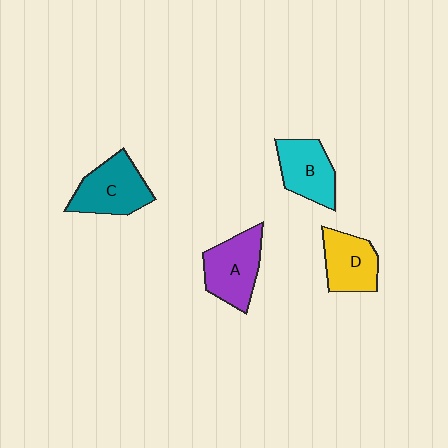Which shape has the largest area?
Shape C (teal).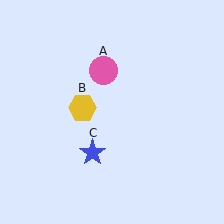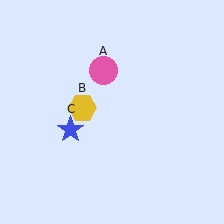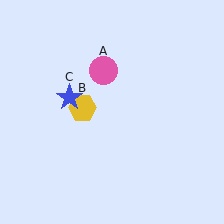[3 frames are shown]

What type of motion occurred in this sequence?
The blue star (object C) rotated clockwise around the center of the scene.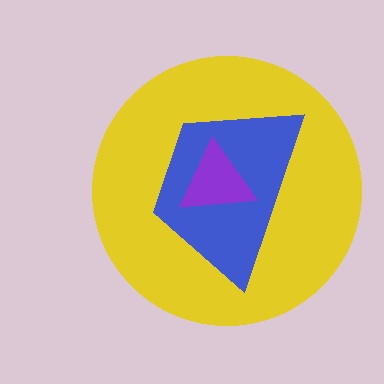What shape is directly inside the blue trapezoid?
The purple triangle.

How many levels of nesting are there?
3.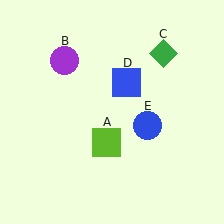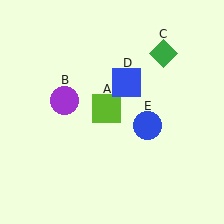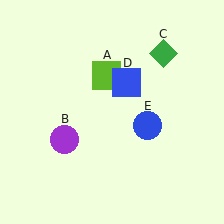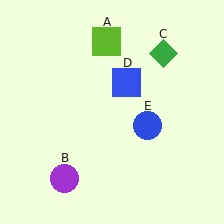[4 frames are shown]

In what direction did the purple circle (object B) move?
The purple circle (object B) moved down.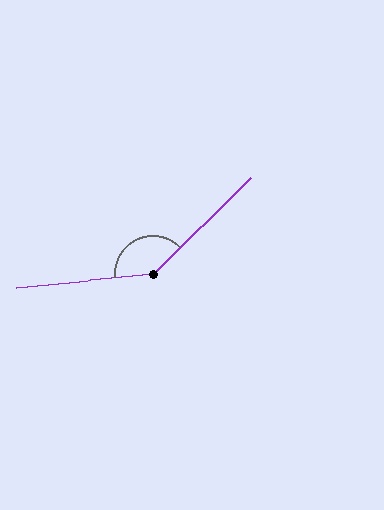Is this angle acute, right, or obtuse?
It is obtuse.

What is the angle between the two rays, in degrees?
Approximately 141 degrees.